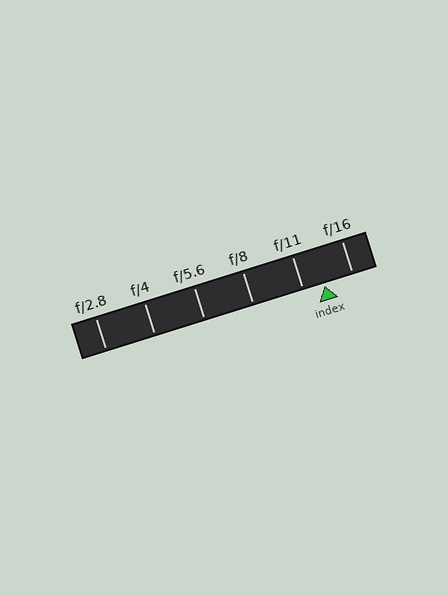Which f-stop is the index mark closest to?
The index mark is closest to f/11.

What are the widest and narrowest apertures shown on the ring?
The widest aperture shown is f/2.8 and the narrowest is f/16.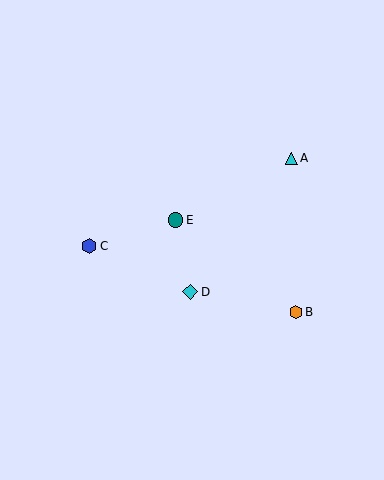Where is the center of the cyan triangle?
The center of the cyan triangle is at (291, 158).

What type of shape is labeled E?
Shape E is a teal circle.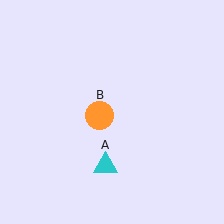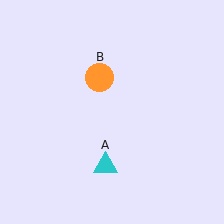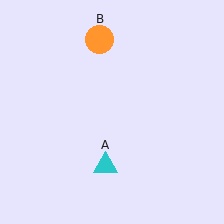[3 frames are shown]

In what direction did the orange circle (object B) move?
The orange circle (object B) moved up.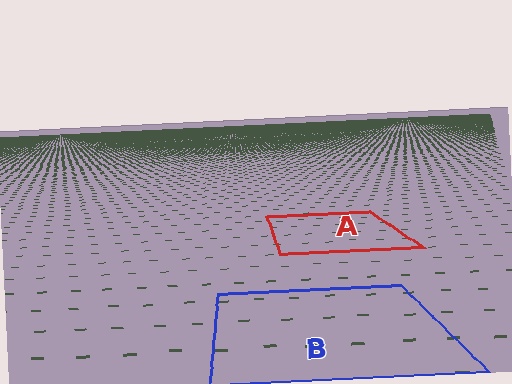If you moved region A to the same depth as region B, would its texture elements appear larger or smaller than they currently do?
They would appear larger. At a closer depth, the same texture elements are projected at a bigger on-screen size.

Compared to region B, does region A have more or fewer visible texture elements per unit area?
Region A has more texture elements per unit area — they are packed more densely because it is farther away.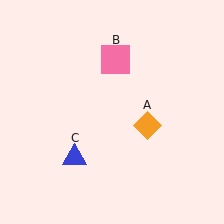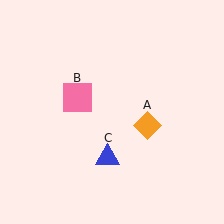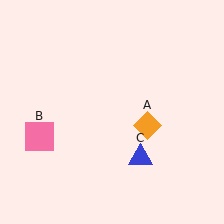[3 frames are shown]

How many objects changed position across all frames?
2 objects changed position: pink square (object B), blue triangle (object C).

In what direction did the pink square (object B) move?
The pink square (object B) moved down and to the left.